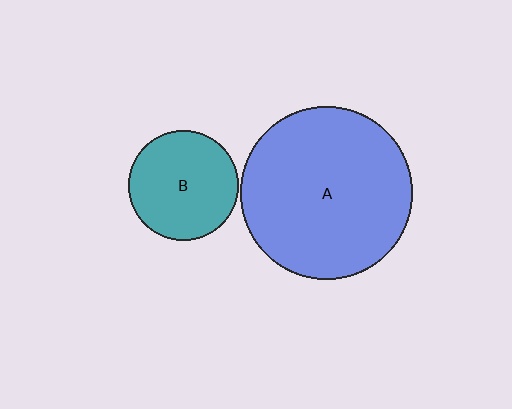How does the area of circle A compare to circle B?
Approximately 2.4 times.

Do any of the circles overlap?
No, none of the circles overlap.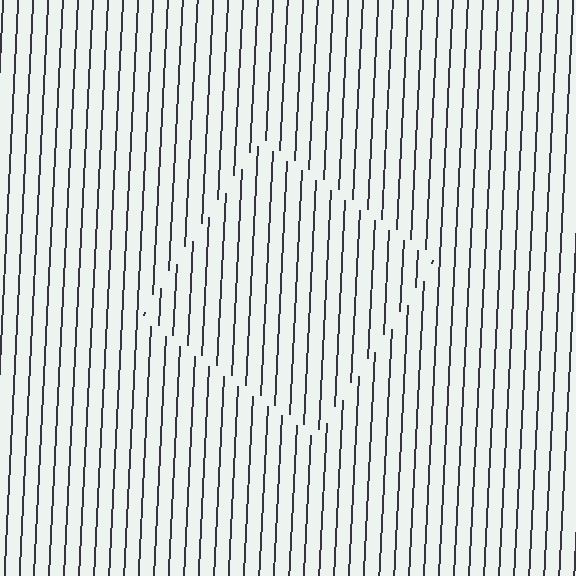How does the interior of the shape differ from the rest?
The interior of the shape contains the same grating, shifted by half a period — the contour is defined by the phase discontinuity where line-ends from the inner and outer gratings abut.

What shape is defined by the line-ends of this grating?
An illusory square. The interior of the shape contains the same grating, shifted by half a period — the contour is defined by the phase discontinuity where line-ends from the inner and outer gratings abut.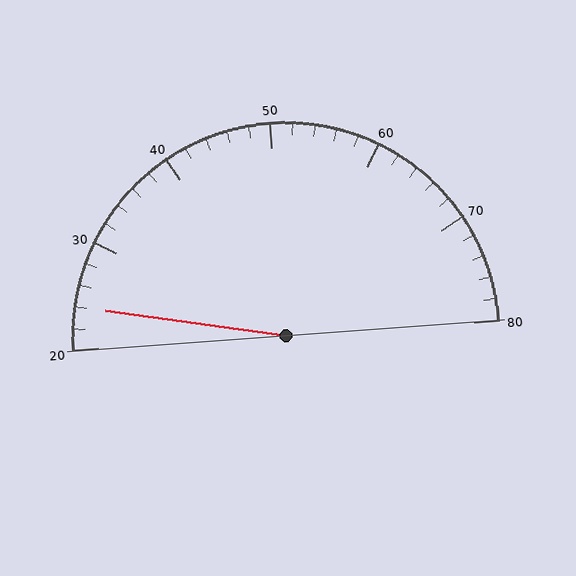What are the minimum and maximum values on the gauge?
The gauge ranges from 20 to 80.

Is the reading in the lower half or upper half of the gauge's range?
The reading is in the lower half of the range (20 to 80).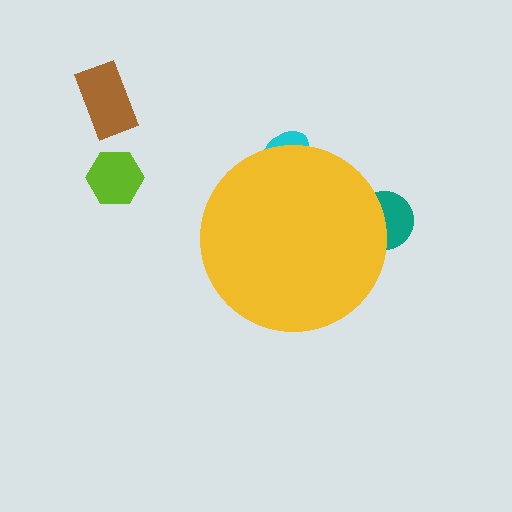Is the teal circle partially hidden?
Yes, the teal circle is partially hidden behind the yellow circle.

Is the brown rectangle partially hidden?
No, the brown rectangle is fully visible.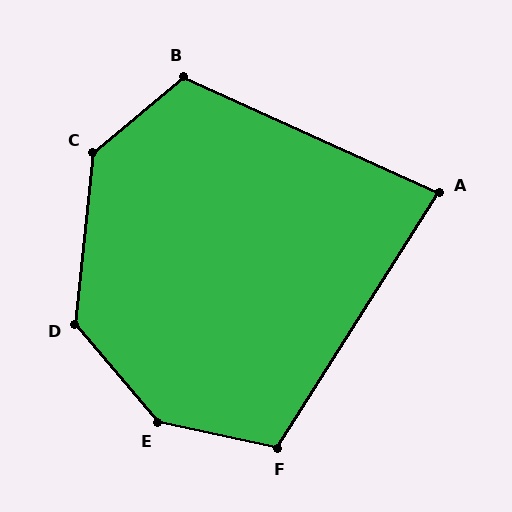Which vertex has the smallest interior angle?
A, at approximately 82 degrees.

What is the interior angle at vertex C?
Approximately 136 degrees (obtuse).